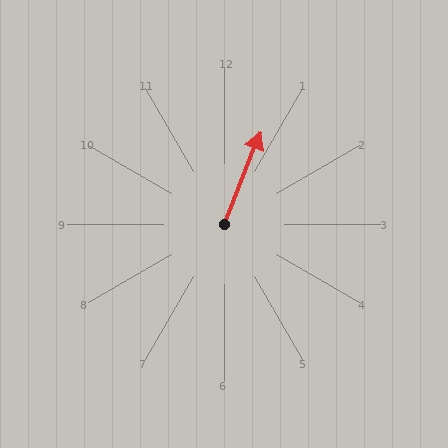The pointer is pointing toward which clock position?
Roughly 1 o'clock.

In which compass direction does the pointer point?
North.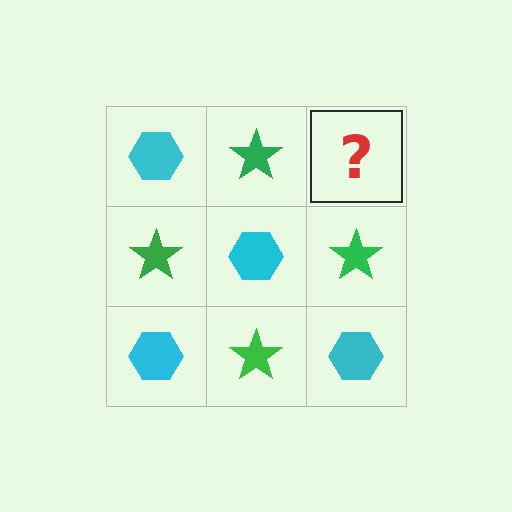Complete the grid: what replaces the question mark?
The question mark should be replaced with a cyan hexagon.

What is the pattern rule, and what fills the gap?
The rule is that it alternates cyan hexagon and green star in a checkerboard pattern. The gap should be filled with a cyan hexagon.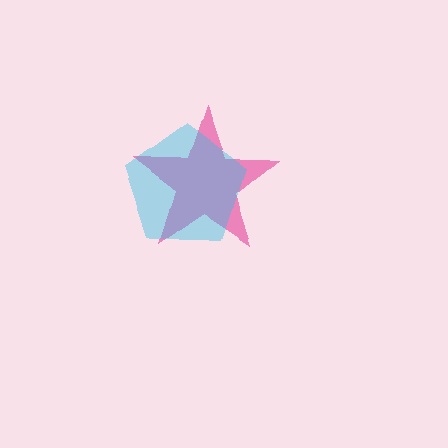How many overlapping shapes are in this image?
There are 2 overlapping shapes in the image.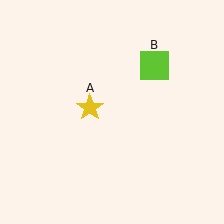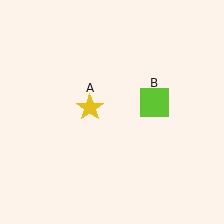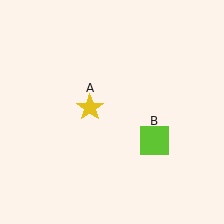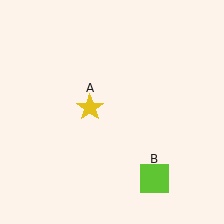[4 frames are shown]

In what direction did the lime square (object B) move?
The lime square (object B) moved down.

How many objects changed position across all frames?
1 object changed position: lime square (object B).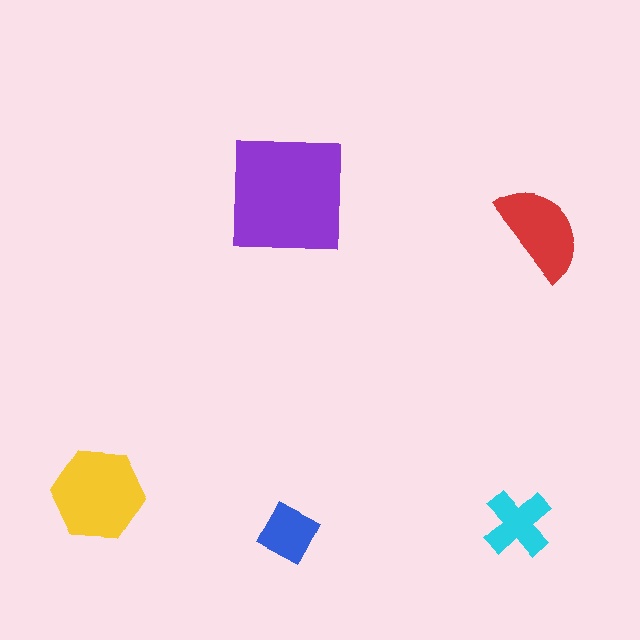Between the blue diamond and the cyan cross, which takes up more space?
The cyan cross.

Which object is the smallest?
The blue diamond.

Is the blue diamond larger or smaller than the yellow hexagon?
Smaller.